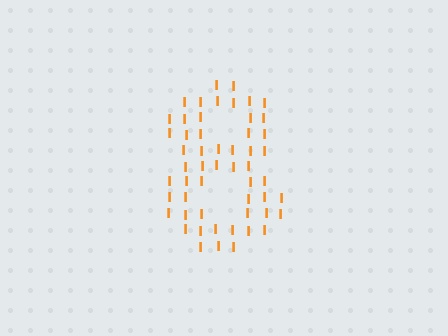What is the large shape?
The large shape is the digit 8.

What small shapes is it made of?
It is made of small letter I's.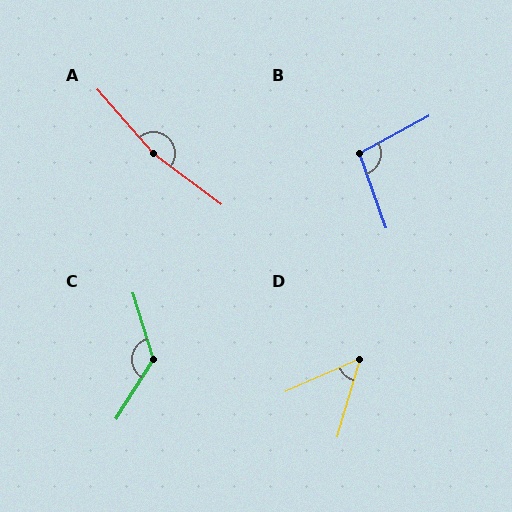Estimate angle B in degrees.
Approximately 99 degrees.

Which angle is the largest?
A, at approximately 168 degrees.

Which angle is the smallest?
D, at approximately 50 degrees.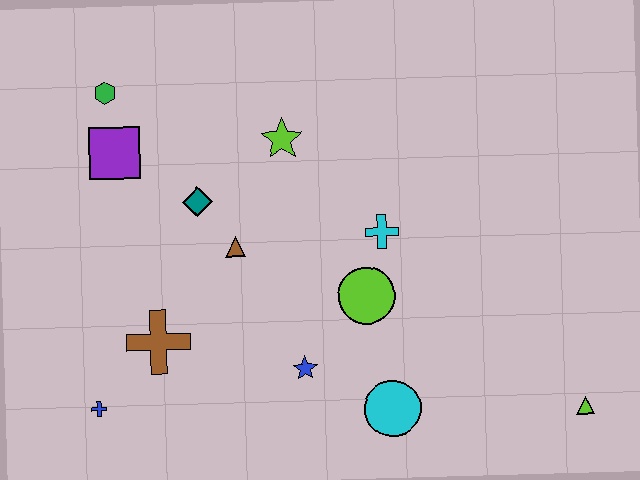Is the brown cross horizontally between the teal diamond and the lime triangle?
No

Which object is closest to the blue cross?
The brown cross is closest to the blue cross.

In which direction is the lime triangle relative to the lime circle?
The lime triangle is to the right of the lime circle.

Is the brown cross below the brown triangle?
Yes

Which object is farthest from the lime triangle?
The green hexagon is farthest from the lime triangle.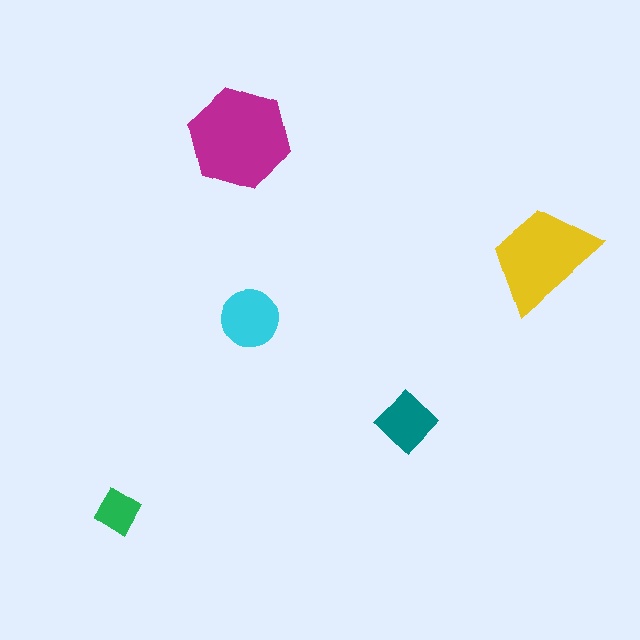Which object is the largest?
The magenta hexagon.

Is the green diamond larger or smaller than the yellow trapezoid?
Smaller.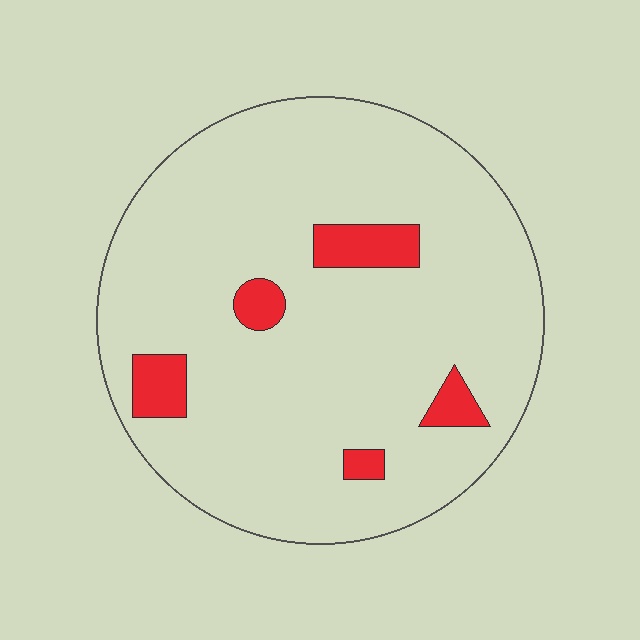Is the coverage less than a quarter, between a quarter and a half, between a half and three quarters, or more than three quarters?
Less than a quarter.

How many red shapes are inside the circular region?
5.